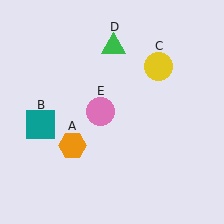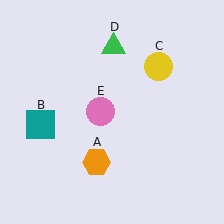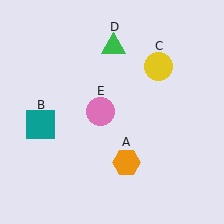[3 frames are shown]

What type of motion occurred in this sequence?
The orange hexagon (object A) rotated counterclockwise around the center of the scene.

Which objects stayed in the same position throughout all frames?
Teal square (object B) and yellow circle (object C) and green triangle (object D) and pink circle (object E) remained stationary.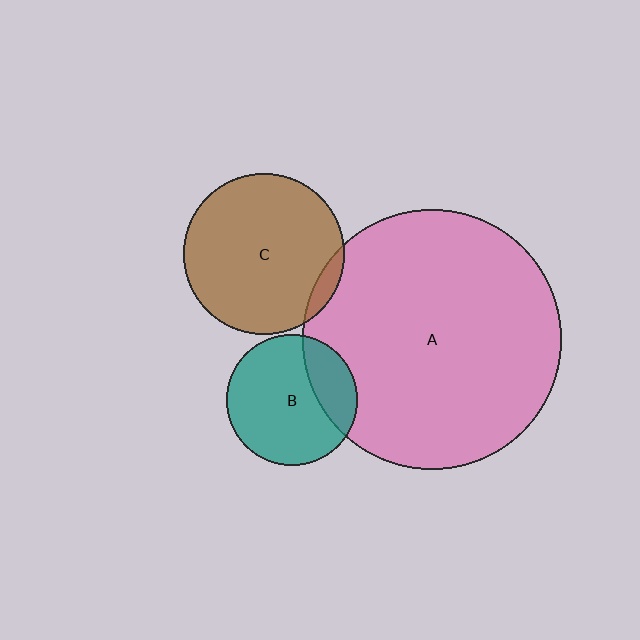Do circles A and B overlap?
Yes.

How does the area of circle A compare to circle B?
Approximately 3.9 times.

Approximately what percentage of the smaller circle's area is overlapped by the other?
Approximately 25%.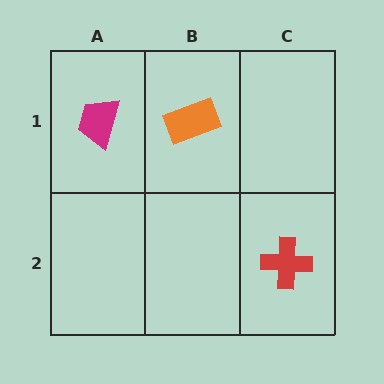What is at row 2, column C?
A red cross.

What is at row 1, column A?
A magenta trapezoid.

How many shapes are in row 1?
2 shapes.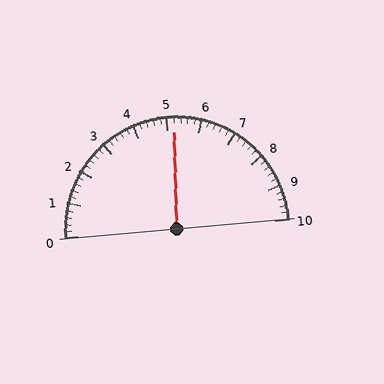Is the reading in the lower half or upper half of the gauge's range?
The reading is in the upper half of the range (0 to 10).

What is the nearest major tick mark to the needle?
The nearest major tick mark is 5.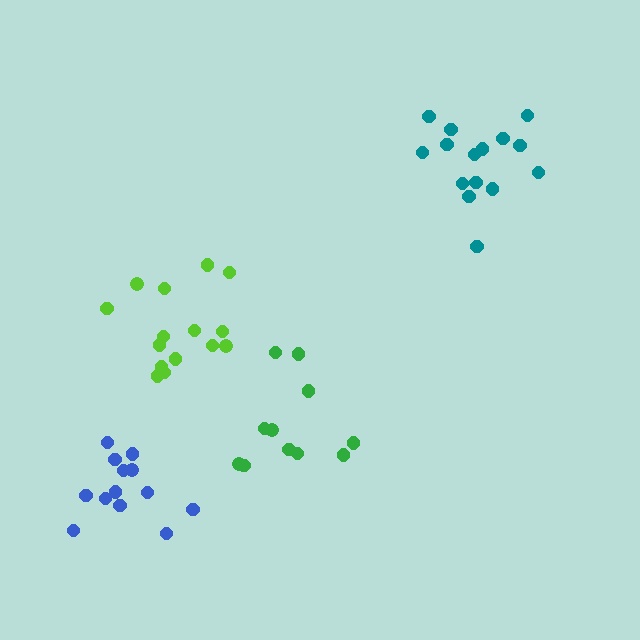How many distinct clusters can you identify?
There are 4 distinct clusters.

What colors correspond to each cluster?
The clusters are colored: teal, blue, lime, green.